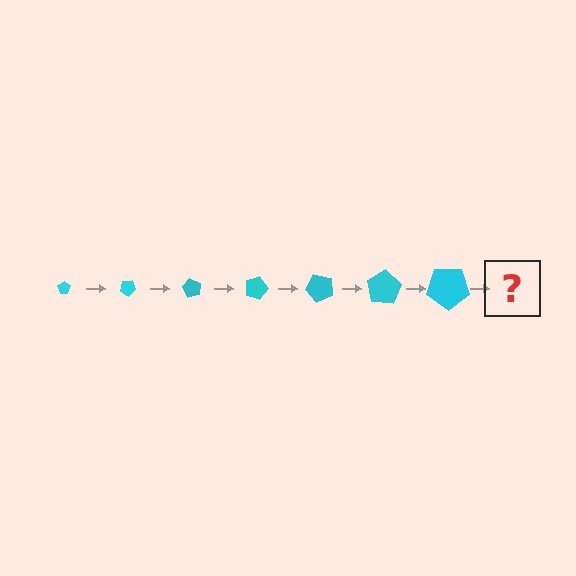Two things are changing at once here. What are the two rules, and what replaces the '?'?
The two rules are that the pentagon grows larger each step and it rotates 30 degrees each step. The '?' should be a pentagon, larger than the previous one and rotated 210 degrees from the start.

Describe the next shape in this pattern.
It should be a pentagon, larger than the previous one and rotated 210 degrees from the start.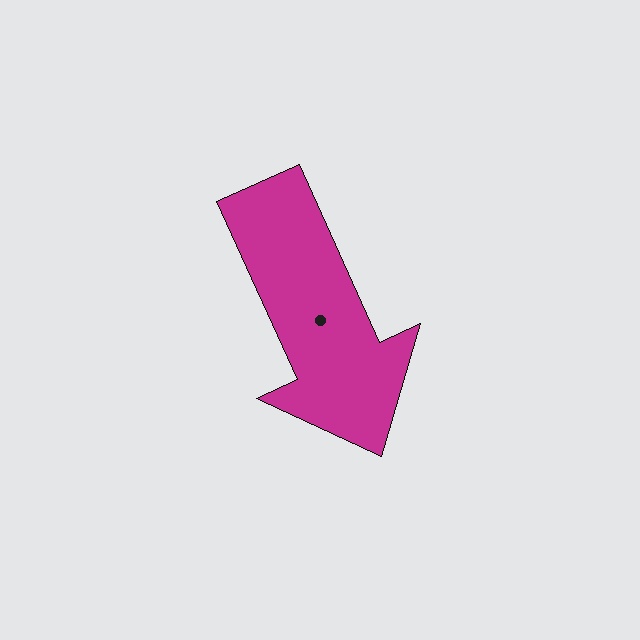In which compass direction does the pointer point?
Southeast.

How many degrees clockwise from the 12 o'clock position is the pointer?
Approximately 156 degrees.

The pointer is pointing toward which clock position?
Roughly 5 o'clock.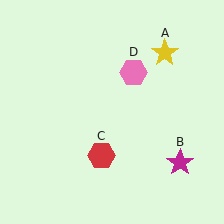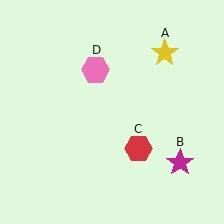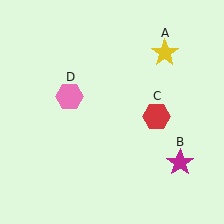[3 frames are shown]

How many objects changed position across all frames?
2 objects changed position: red hexagon (object C), pink hexagon (object D).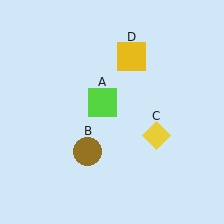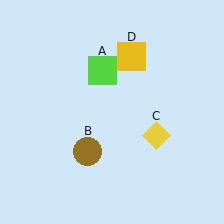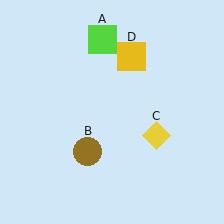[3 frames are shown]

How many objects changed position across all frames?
1 object changed position: lime square (object A).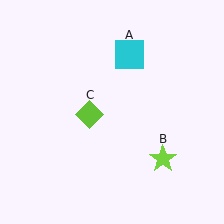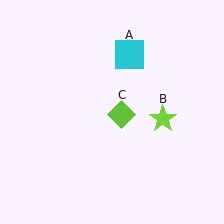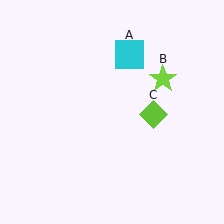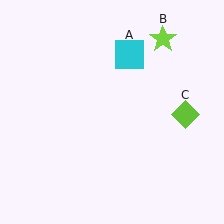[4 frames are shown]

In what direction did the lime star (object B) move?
The lime star (object B) moved up.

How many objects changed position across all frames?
2 objects changed position: lime star (object B), lime diamond (object C).